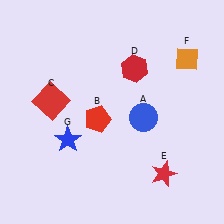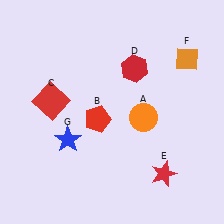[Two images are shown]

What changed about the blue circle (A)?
In Image 1, A is blue. In Image 2, it changed to orange.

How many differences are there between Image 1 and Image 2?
There is 1 difference between the two images.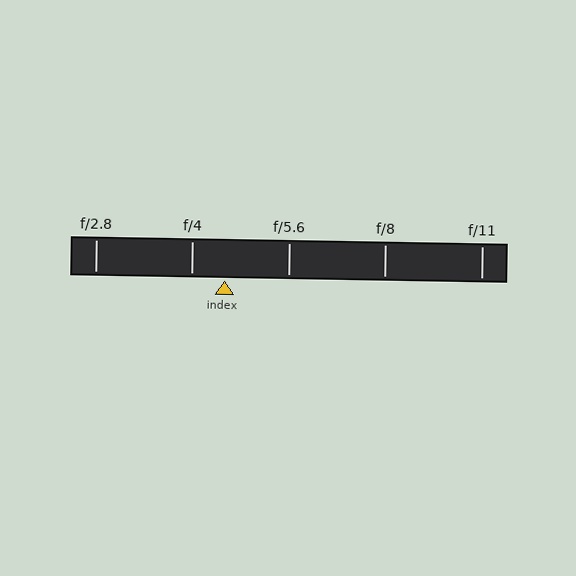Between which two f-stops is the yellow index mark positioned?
The index mark is between f/4 and f/5.6.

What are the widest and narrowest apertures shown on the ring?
The widest aperture shown is f/2.8 and the narrowest is f/11.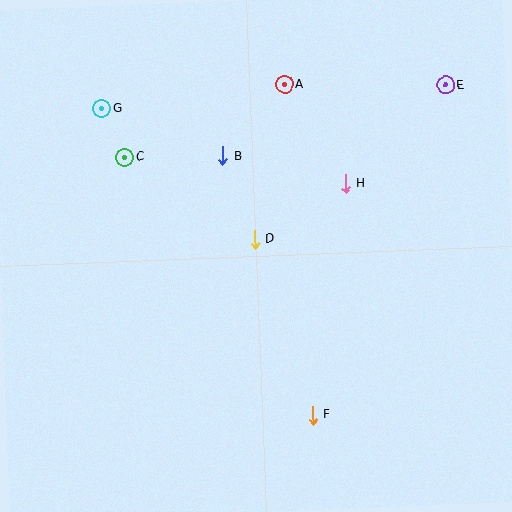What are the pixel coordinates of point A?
Point A is at (284, 84).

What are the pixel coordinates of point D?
Point D is at (255, 239).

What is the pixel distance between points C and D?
The distance between C and D is 154 pixels.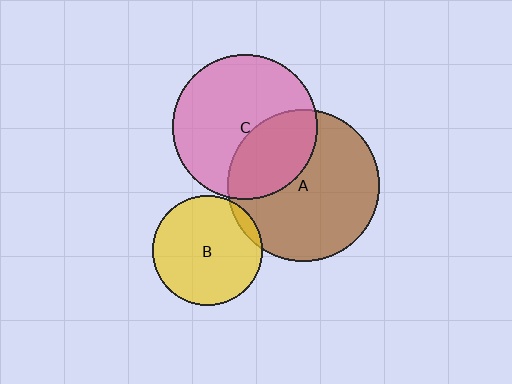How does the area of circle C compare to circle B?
Approximately 1.7 times.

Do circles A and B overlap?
Yes.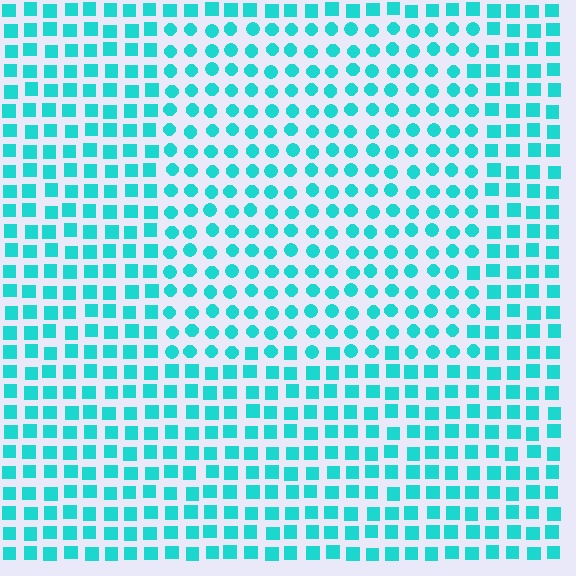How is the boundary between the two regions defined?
The boundary is defined by a change in element shape: circles inside vs. squares outside. All elements share the same color and spacing.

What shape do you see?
I see a rectangle.